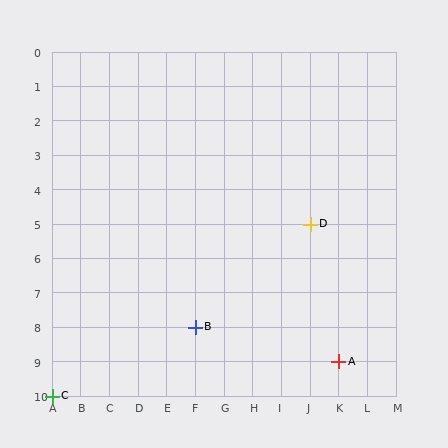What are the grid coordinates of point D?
Point D is at grid coordinates (J, 5).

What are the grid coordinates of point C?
Point C is at grid coordinates (A, 10).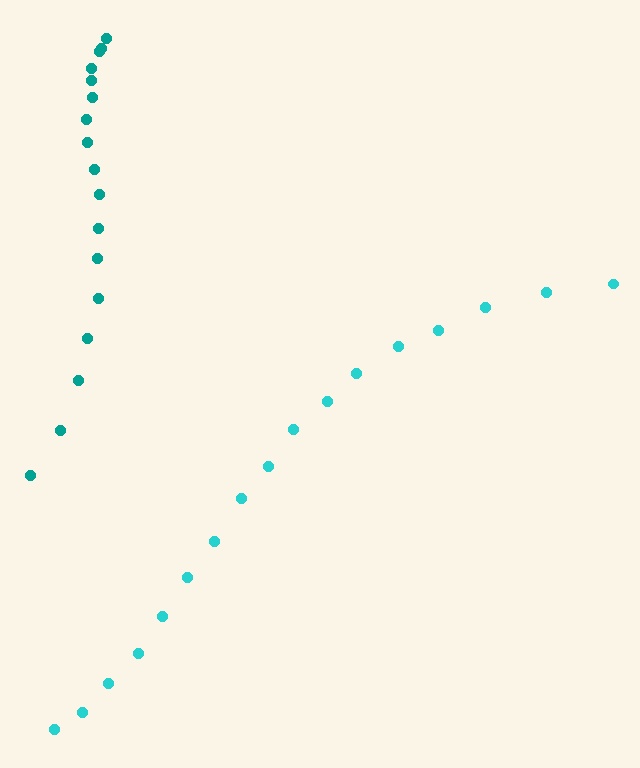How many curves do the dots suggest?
There are 2 distinct paths.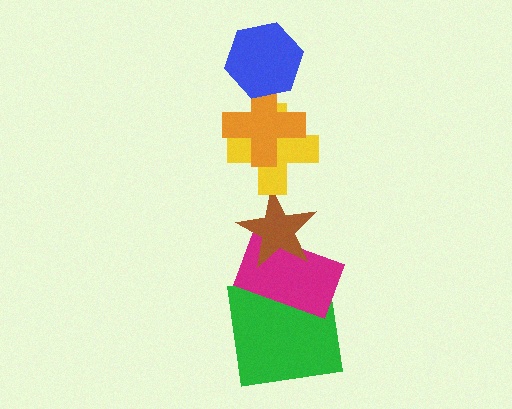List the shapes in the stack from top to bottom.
From top to bottom: the blue hexagon, the orange cross, the yellow cross, the brown star, the magenta rectangle, the green square.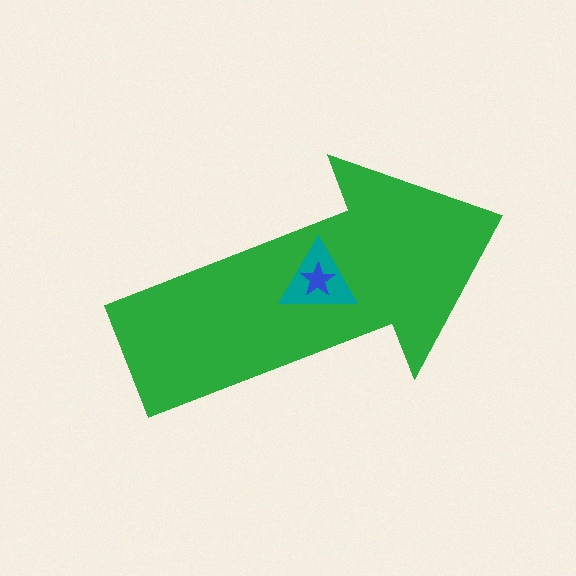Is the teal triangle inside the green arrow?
Yes.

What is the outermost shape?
The green arrow.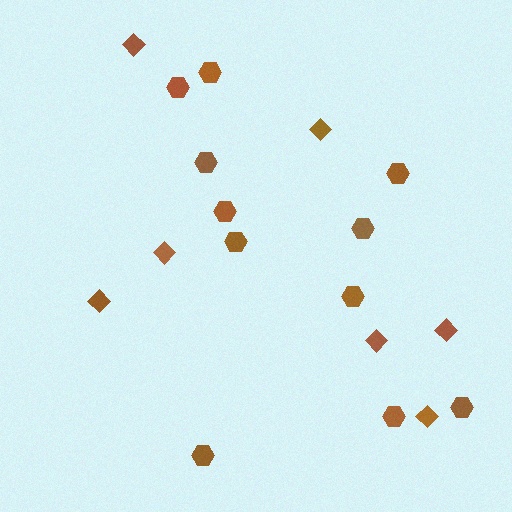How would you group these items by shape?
There are 2 groups: one group of diamonds (7) and one group of hexagons (11).